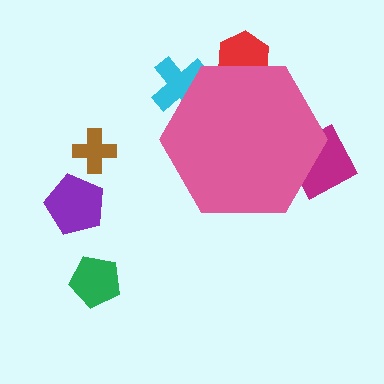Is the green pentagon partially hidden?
No, the green pentagon is fully visible.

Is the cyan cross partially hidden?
Yes, the cyan cross is partially hidden behind the pink hexagon.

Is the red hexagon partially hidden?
Yes, the red hexagon is partially hidden behind the pink hexagon.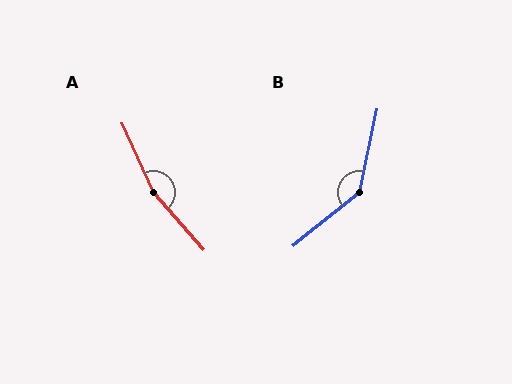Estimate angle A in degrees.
Approximately 163 degrees.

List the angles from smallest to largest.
B (141°), A (163°).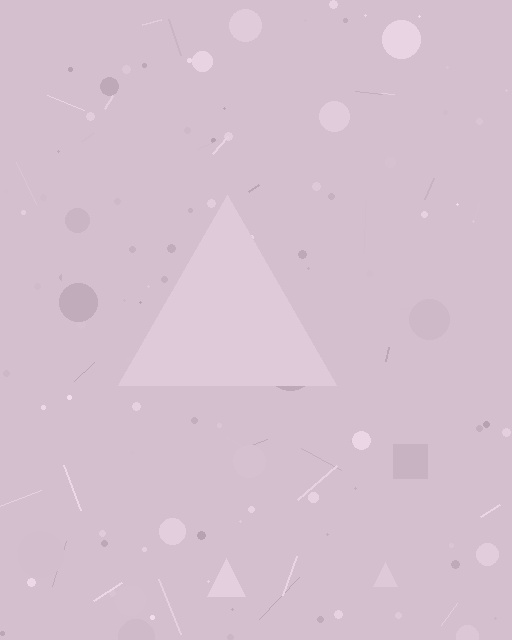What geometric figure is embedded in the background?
A triangle is embedded in the background.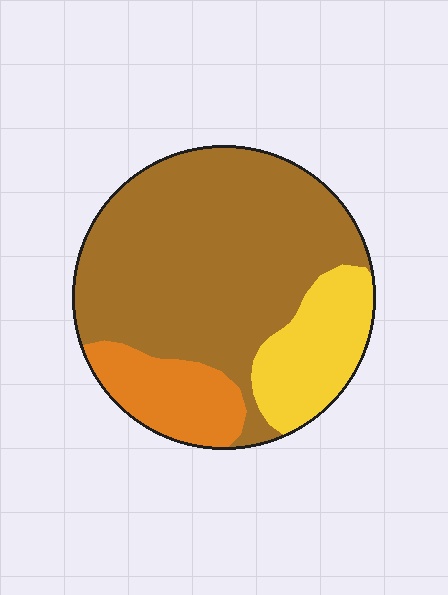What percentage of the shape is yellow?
Yellow covers roughly 20% of the shape.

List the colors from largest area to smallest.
From largest to smallest: brown, yellow, orange.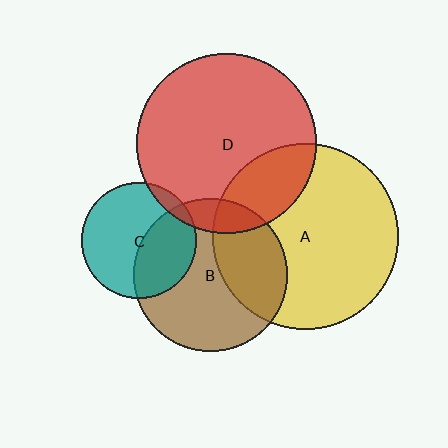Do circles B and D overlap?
Yes.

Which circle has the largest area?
Circle A (yellow).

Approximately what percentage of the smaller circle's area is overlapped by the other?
Approximately 15%.